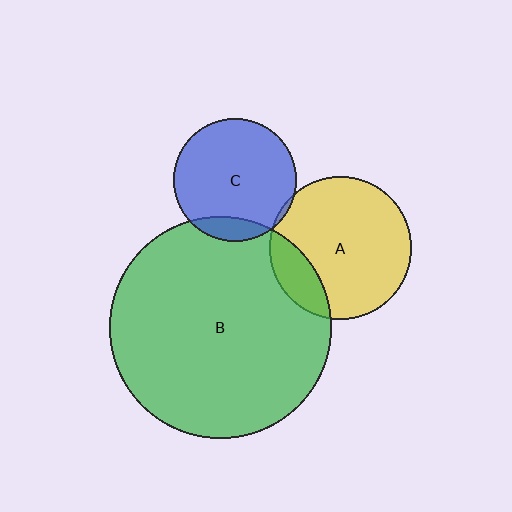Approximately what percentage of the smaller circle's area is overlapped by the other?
Approximately 10%.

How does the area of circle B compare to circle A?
Approximately 2.4 times.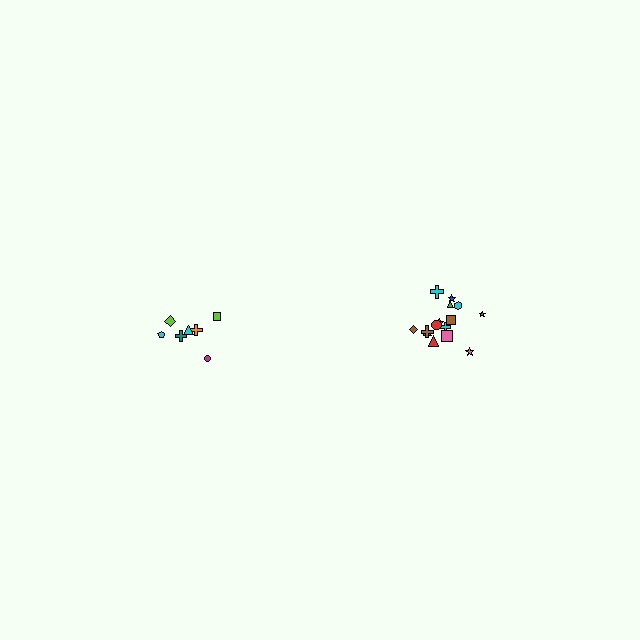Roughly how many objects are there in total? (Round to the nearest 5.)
Roughly 20 objects in total.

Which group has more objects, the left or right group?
The right group.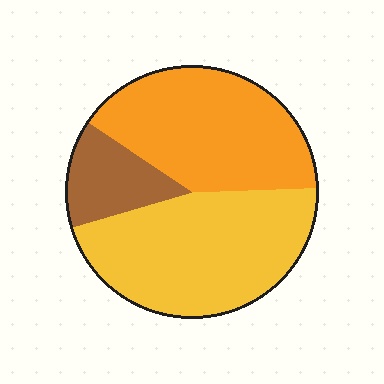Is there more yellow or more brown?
Yellow.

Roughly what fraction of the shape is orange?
Orange takes up about two fifths (2/5) of the shape.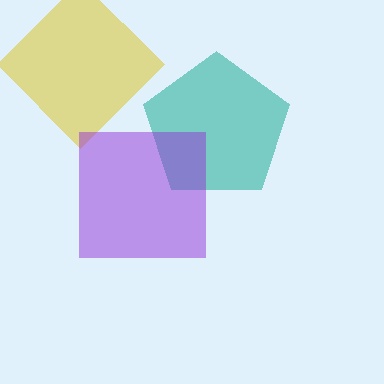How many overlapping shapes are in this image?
There are 3 overlapping shapes in the image.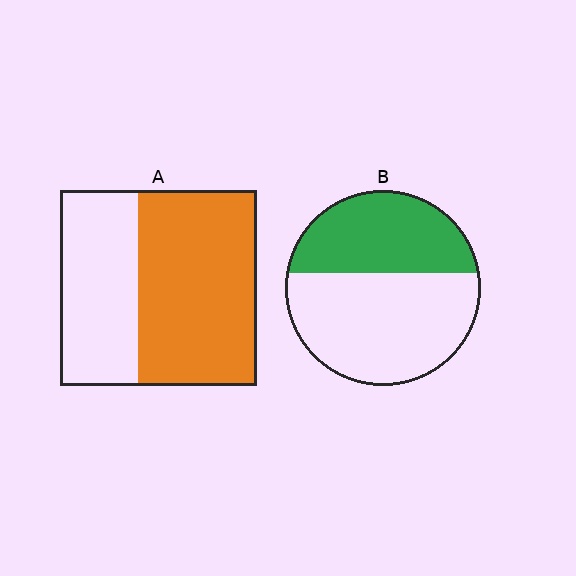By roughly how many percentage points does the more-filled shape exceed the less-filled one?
By roughly 20 percentage points (A over B).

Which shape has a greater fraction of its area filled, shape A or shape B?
Shape A.